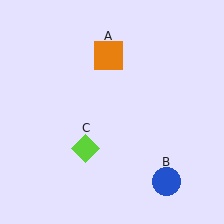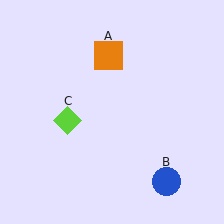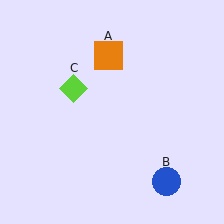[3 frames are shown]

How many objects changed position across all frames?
1 object changed position: lime diamond (object C).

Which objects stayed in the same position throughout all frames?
Orange square (object A) and blue circle (object B) remained stationary.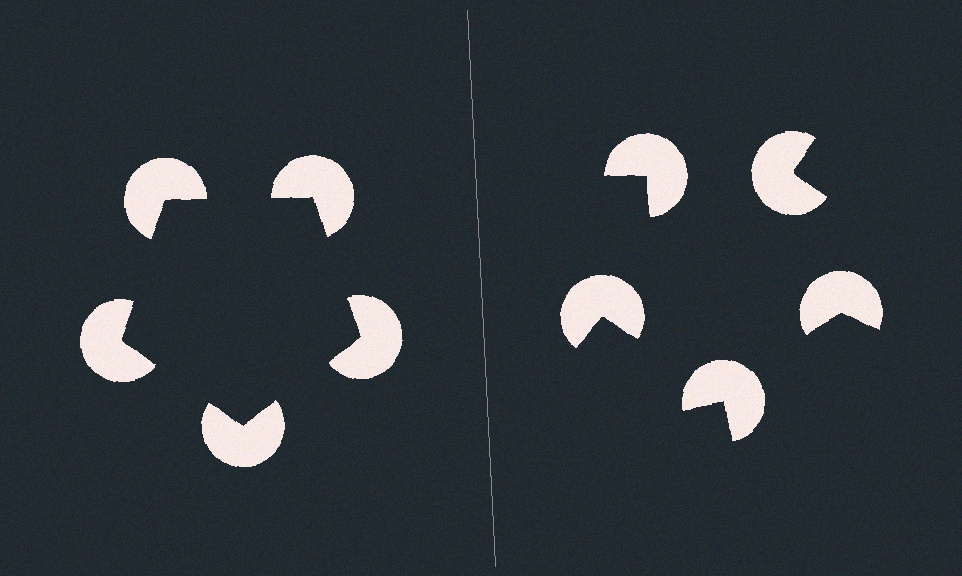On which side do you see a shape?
An illusory pentagon appears on the left side. On the right side the wedge cuts are rotated, so no coherent shape forms.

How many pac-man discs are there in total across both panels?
10 — 5 on each side.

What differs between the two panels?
The pac-man discs are positioned identically on both sides; only the wedge orientations differ. On the left they align to a pentagon; on the right they are misaligned.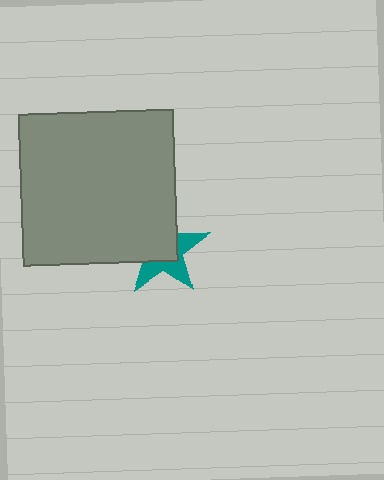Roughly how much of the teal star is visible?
A small part of it is visible (roughly 43%).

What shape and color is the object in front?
The object in front is a gray rectangle.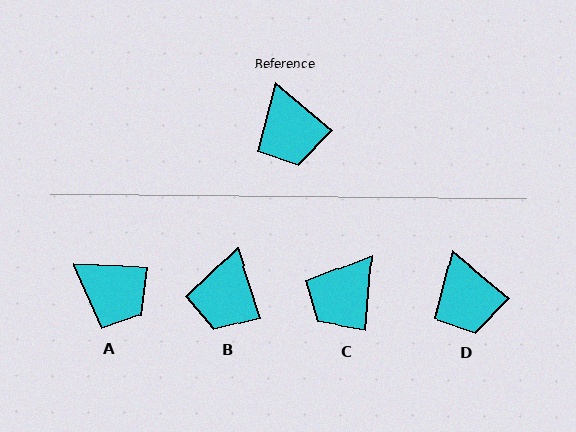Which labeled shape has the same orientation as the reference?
D.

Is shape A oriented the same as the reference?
No, it is off by about 37 degrees.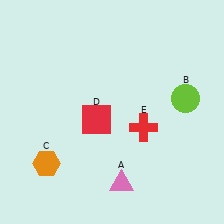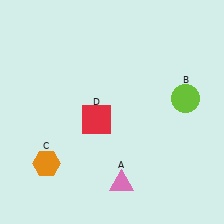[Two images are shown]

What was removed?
The red cross (E) was removed in Image 2.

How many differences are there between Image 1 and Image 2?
There is 1 difference between the two images.